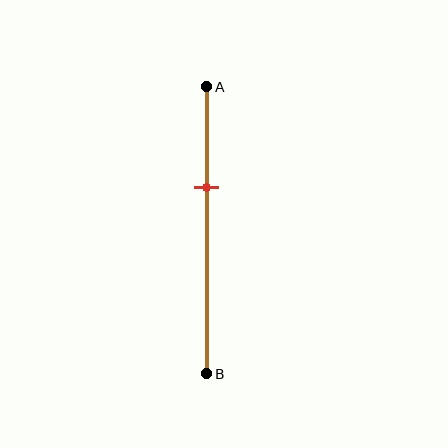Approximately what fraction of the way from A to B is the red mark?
The red mark is approximately 35% of the way from A to B.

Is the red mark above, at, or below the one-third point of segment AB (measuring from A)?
The red mark is approximately at the one-third point of segment AB.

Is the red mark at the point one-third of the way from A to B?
Yes, the mark is approximately at the one-third point.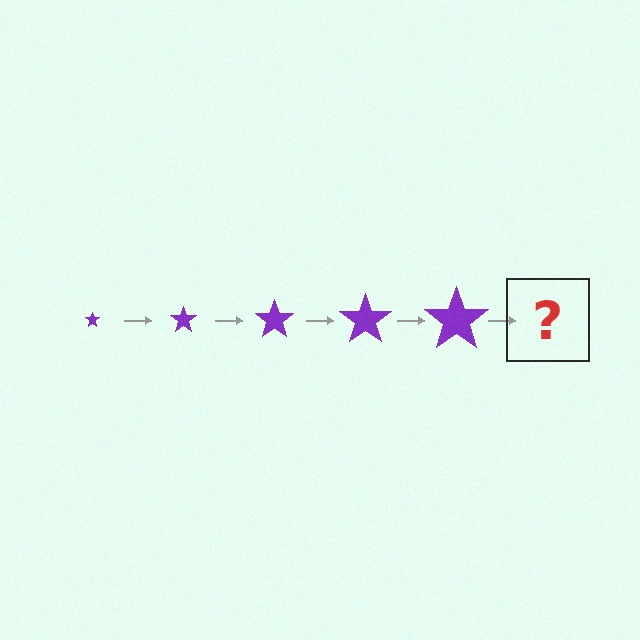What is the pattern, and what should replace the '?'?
The pattern is that the star gets progressively larger each step. The '?' should be a purple star, larger than the previous one.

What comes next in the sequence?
The next element should be a purple star, larger than the previous one.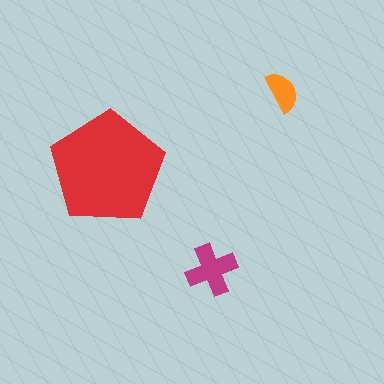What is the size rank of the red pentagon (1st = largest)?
1st.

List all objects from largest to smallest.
The red pentagon, the magenta cross, the orange semicircle.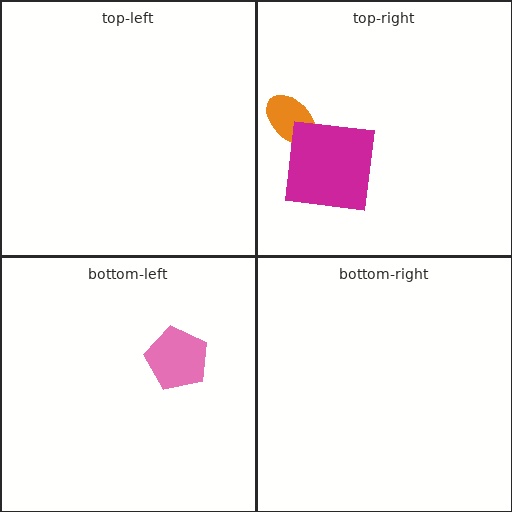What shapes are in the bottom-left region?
The pink pentagon.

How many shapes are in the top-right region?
2.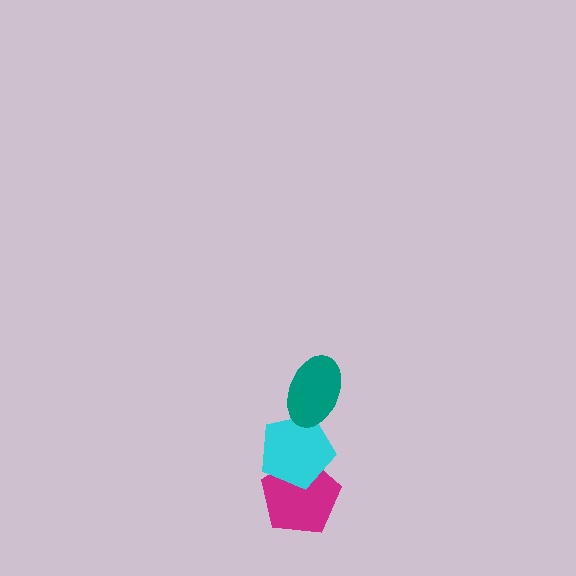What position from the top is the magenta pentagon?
The magenta pentagon is 3rd from the top.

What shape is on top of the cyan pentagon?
The teal ellipse is on top of the cyan pentagon.